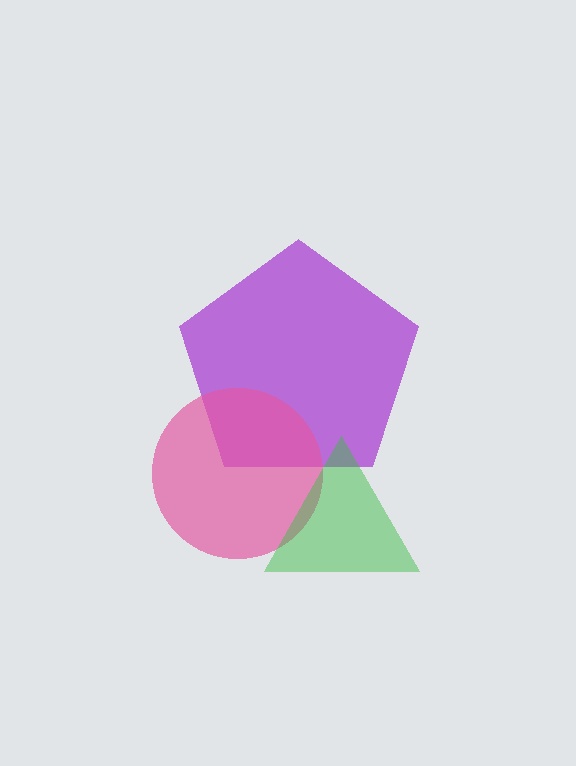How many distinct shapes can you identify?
There are 3 distinct shapes: a purple pentagon, a pink circle, a green triangle.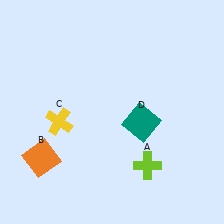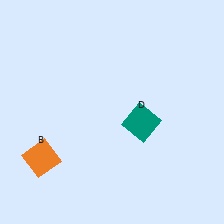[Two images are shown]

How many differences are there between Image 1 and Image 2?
There are 2 differences between the two images.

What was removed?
The yellow cross (C), the lime cross (A) were removed in Image 2.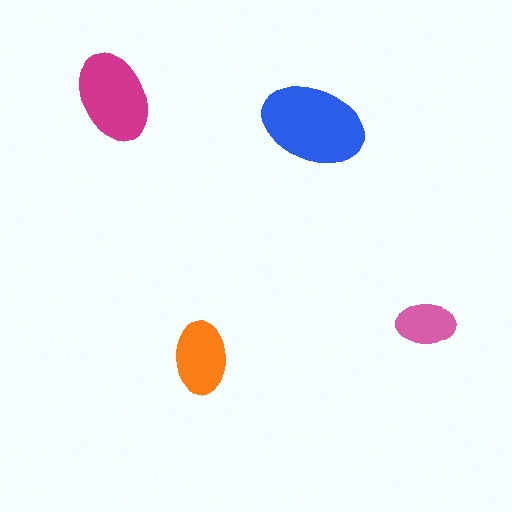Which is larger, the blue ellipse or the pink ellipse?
The blue one.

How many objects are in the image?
There are 4 objects in the image.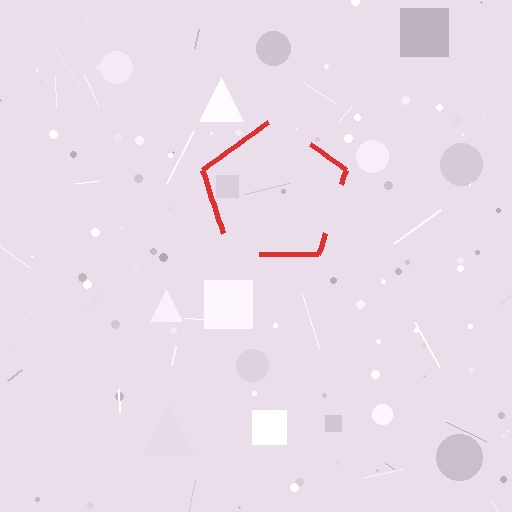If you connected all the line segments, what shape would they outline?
They would outline a pentagon.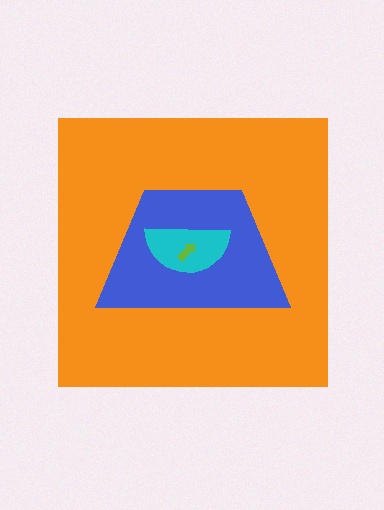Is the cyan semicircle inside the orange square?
Yes.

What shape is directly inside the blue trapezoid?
The cyan semicircle.